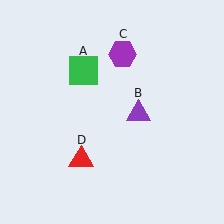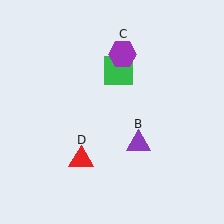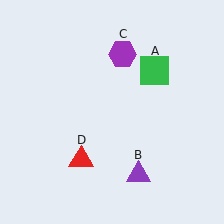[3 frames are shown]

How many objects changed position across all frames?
2 objects changed position: green square (object A), purple triangle (object B).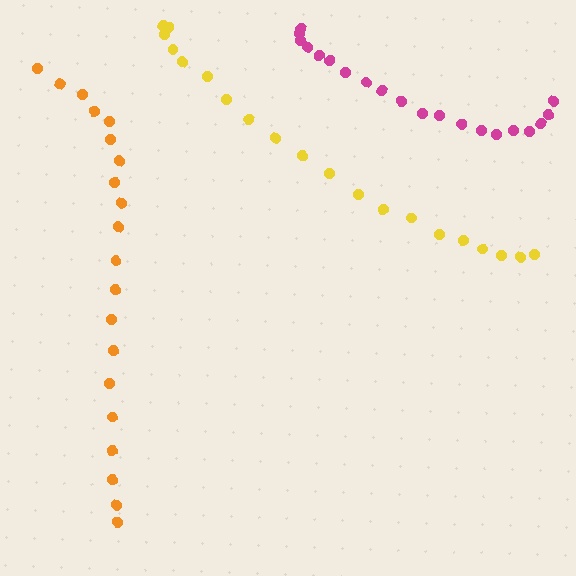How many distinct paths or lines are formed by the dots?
There are 3 distinct paths.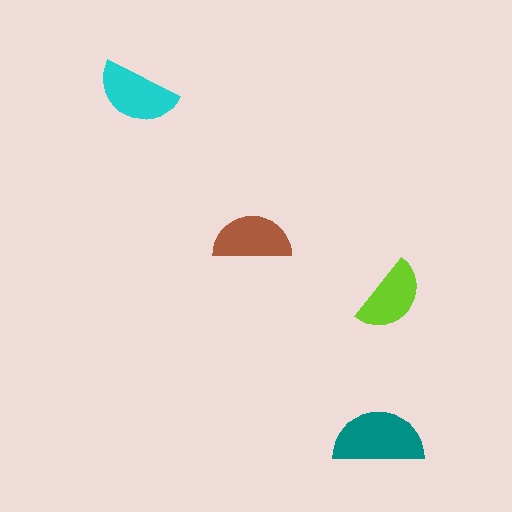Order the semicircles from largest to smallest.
the teal one, the cyan one, the brown one, the lime one.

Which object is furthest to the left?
The cyan semicircle is leftmost.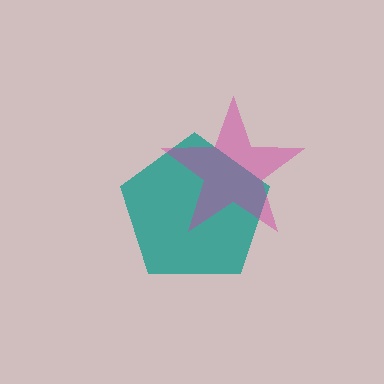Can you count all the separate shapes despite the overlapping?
Yes, there are 2 separate shapes.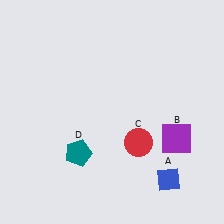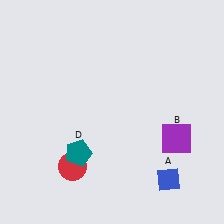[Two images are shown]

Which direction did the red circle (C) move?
The red circle (C) moved left.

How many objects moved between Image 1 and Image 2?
1 object moved between the two images.